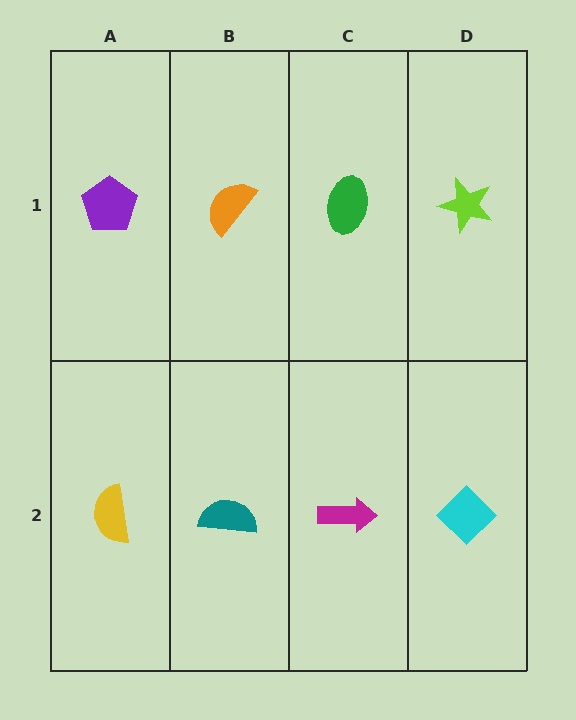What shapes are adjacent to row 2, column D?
A lime star (row 1, column D), a magenta arrow (row 2, column C).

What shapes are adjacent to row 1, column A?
A yellow semicircle (row 2, column A), an orange semicircle (row 1, column B).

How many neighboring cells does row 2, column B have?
3.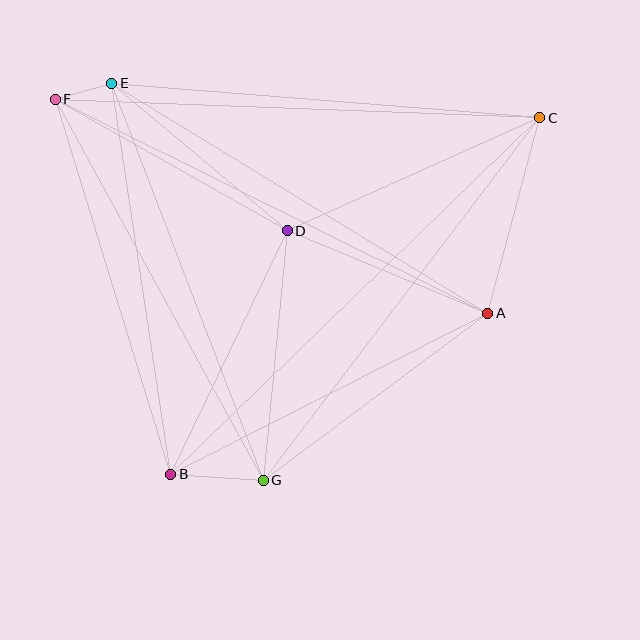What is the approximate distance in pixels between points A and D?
The distance between A and D is approximately 217 pixels.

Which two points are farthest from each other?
Points B and C are farthest from each other.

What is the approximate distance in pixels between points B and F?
The distance between B and F is approximately 392 pixels.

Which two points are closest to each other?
Points E and F are closest to each other.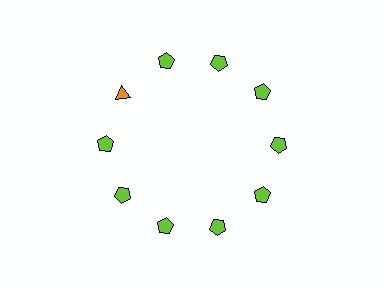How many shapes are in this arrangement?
There are 10 shapes arranged in a ring pattern.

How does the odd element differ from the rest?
It differs in both color (orange instead of lime) and shape (triangle instead of pentagon).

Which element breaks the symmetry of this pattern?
The orange triangle at roughly the 10 o'clock position breaks the symmetry. All other shapes are lime pentagons.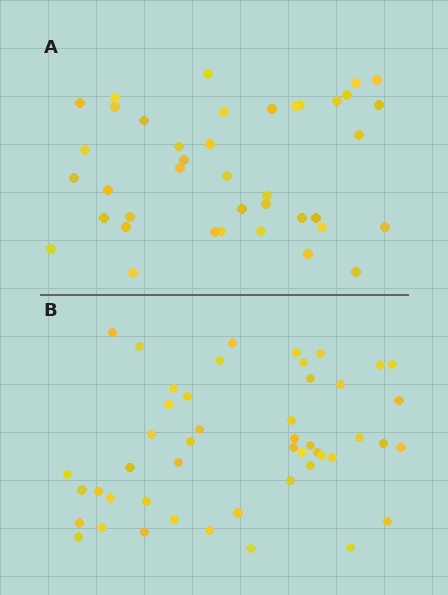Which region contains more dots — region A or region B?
Region B (the bottom region) has more dots.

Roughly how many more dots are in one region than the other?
Region B has roughly 8 or so more dots than region A.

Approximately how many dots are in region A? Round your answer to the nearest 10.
About 40 dots.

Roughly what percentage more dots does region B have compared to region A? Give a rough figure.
About 20% more.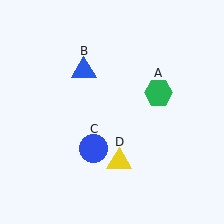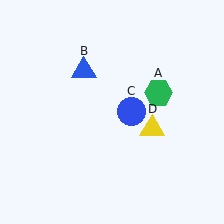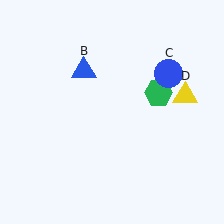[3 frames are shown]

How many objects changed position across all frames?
2 objects changed position: blue circle (object C), yellow triangle (object D).